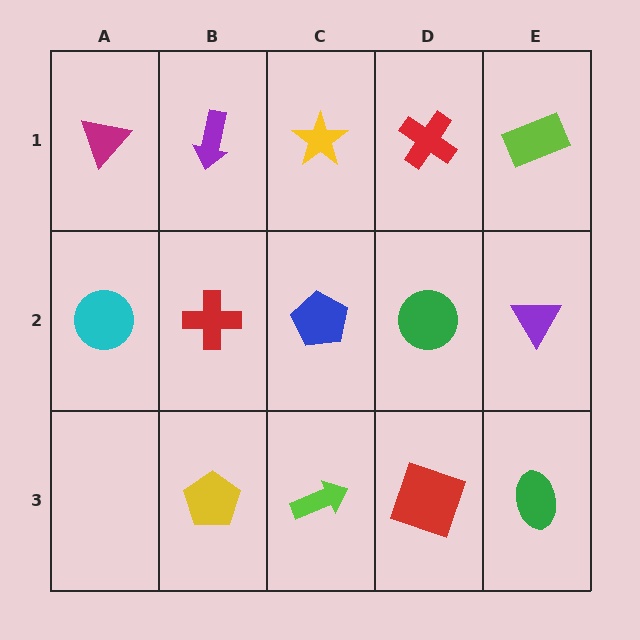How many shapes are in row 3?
4 shapes.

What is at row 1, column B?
A purple arrow.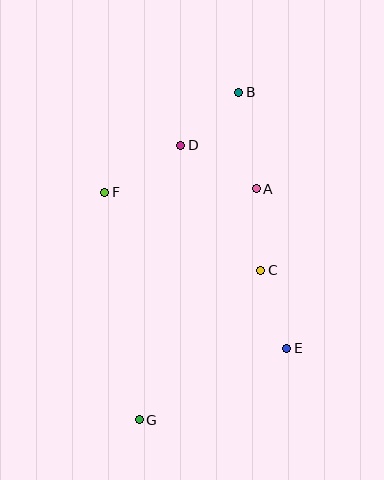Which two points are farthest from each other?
Points B and G are farthest from each other.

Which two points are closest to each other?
Points B and D are closest to each other.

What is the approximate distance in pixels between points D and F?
The distance between D and F is approximately 90 pixels.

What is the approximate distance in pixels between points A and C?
The distance between A and C is approximately 81 pixels.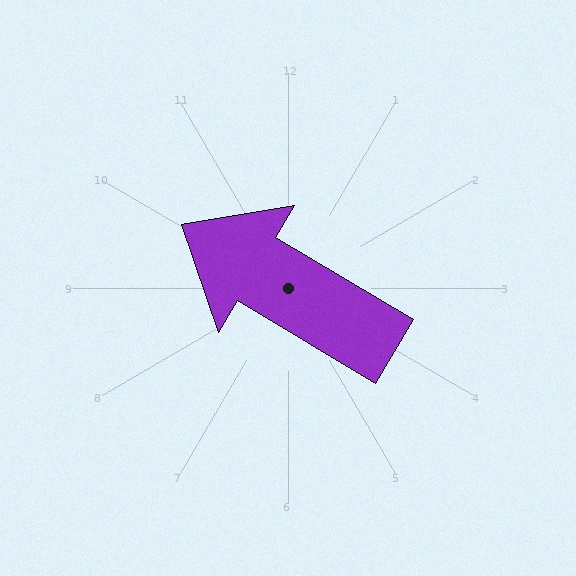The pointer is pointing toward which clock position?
Roughly 10 o'clock.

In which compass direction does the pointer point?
Northwest.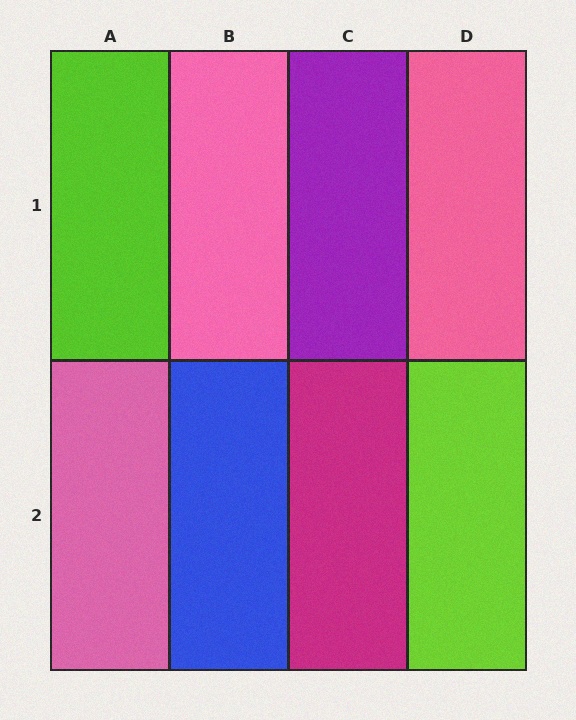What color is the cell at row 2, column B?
Blue.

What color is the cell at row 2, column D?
Lime.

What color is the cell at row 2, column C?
Magenta.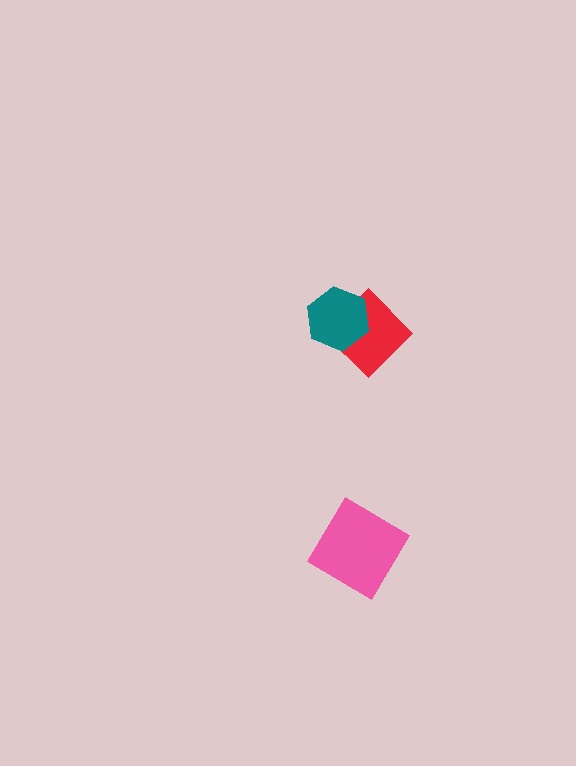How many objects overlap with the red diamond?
1 object overlaps with the red diamond.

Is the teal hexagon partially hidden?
No, no other shape covers it.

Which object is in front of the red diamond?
The teal hexagon is in front of the red diamond.